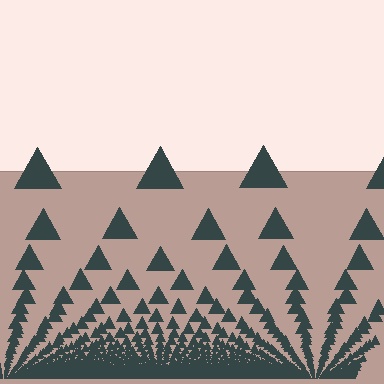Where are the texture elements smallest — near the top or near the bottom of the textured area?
Near the bottom.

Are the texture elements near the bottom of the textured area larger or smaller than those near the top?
Smaller. The gradient is inverted — elements near the bottom are smaller and denser.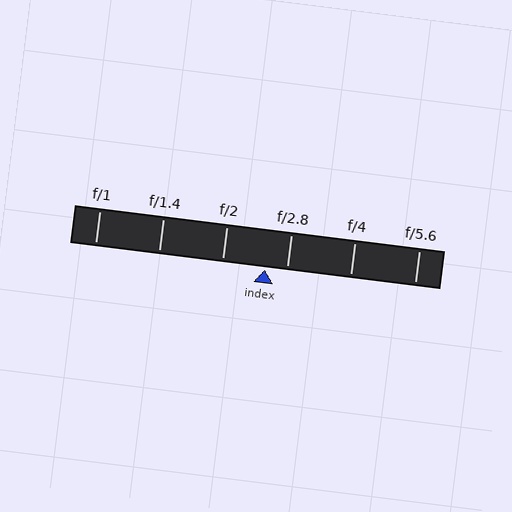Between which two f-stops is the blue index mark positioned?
The index mark is between f/2 and f/2.8.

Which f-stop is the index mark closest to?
The index mark is closest to f/2.8.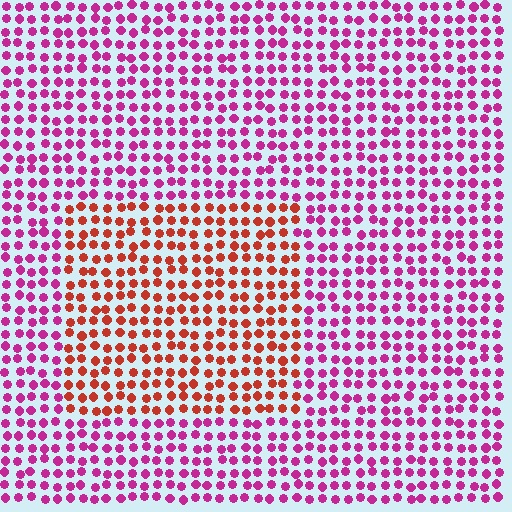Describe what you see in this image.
The image is filled with small magenta elements in a uniform arrangement. A rectangle-shaped region is visible where the elements are tinted to a slightly different hue, forming a subtle color boundary.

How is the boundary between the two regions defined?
The boundary is defined purely by a slight shift in hue (about 47 degrees). Spacing, size, and orientation are identical on both sides.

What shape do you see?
I see a rectangle.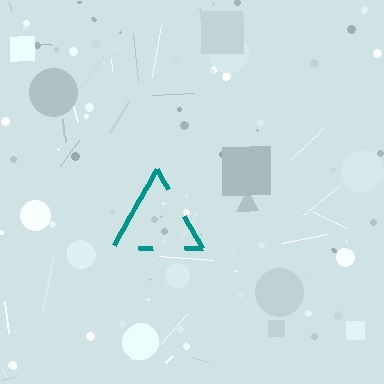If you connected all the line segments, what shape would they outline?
They would outline a triangle.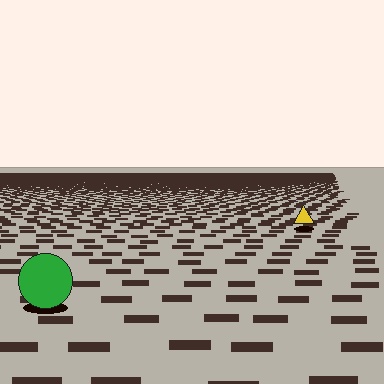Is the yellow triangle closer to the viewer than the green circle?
No. The green circle is closer — you can tell from the texture gradient: the ground texture is coarser near it.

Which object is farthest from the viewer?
The yellow triangle is farthest from the viewer. It appears smaller and the ground texture around it is denser.